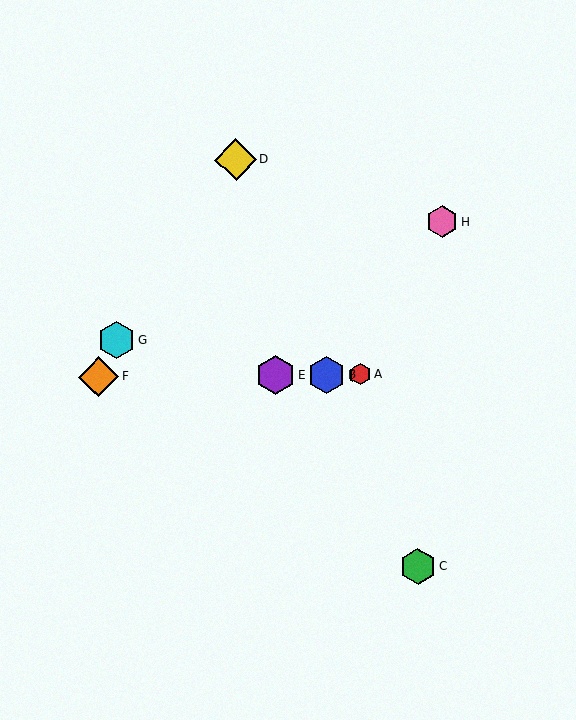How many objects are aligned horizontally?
4 objects (A, B, E, F) are aligned horizontally.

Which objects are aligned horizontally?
Objects A, B, E, F are aligned horizontally.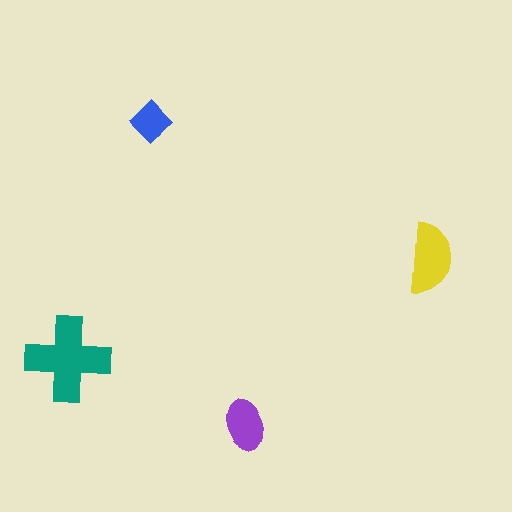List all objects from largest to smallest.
The teal cross, the yellow semicircle, the purple ellipse, the blue diamond.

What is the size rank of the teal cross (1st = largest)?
1st.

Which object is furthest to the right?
The yellow semicircle is rightmost.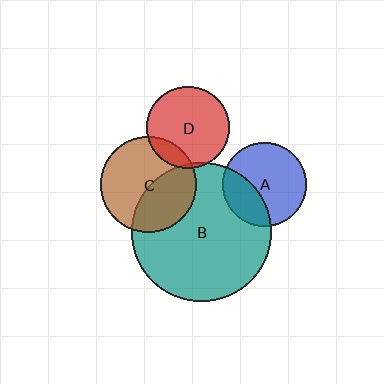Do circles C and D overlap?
Yes.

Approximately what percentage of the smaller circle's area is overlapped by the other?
Approximately 15%.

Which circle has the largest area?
Circle B (teal).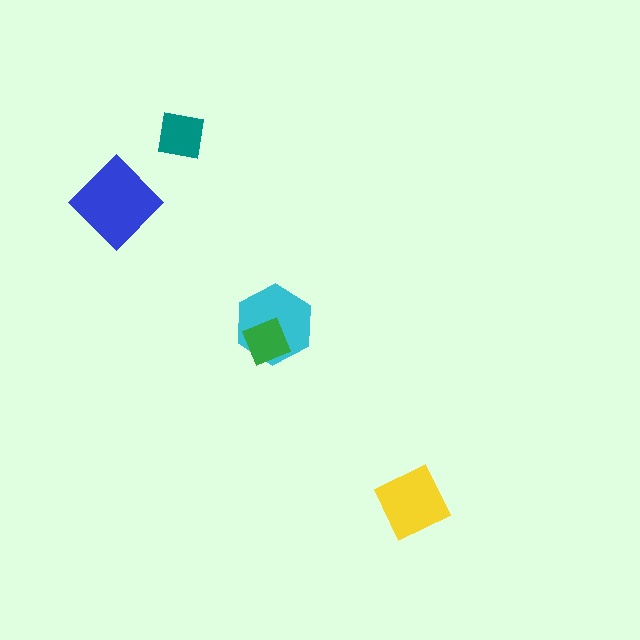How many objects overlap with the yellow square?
0 objects overlap with the yellow square.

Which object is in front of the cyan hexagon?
The green diamond is in front of the cyan hexagon.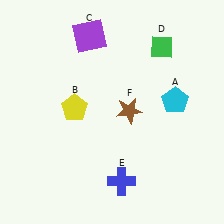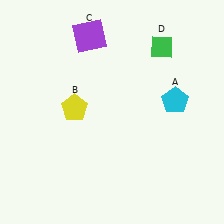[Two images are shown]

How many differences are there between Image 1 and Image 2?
There are 2 differences between the two images.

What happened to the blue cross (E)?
The blue cross (E) was removed in Image 2. It was in the bottom-right area of Image 1.